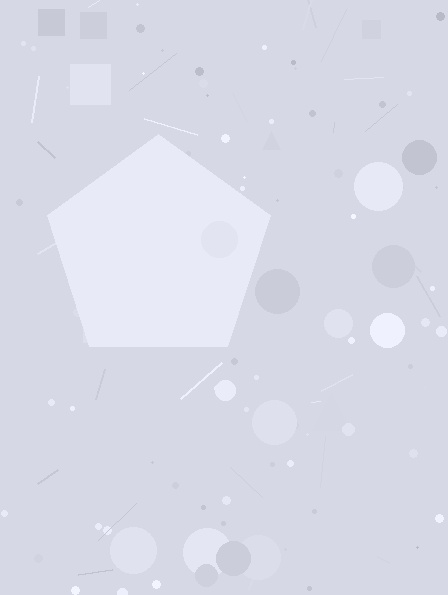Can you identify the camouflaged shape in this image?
The camouflaged shape is a pentagon.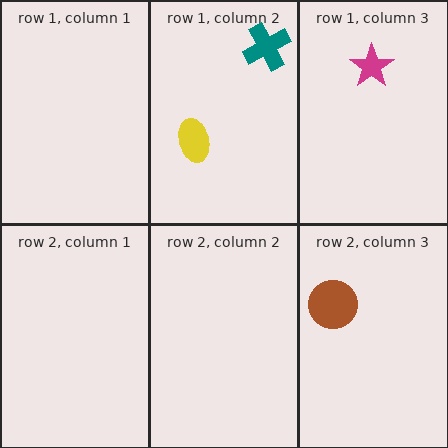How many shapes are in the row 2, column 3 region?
1.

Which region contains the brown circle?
The row 2, column 3 region.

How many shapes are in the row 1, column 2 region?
2.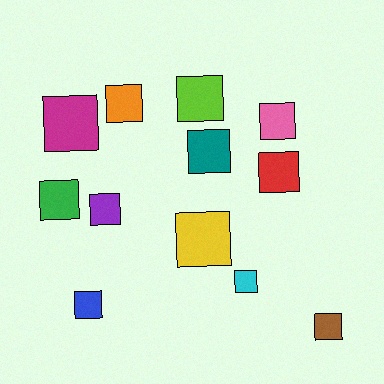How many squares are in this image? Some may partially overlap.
There are 12 squares.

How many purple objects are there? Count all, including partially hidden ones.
There is 1 purple object.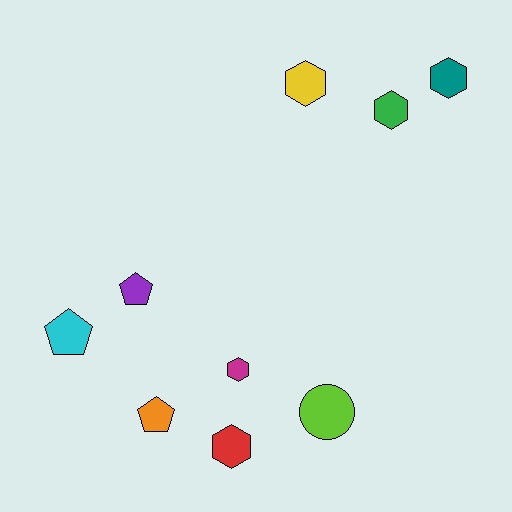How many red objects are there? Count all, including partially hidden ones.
There is 1 red object.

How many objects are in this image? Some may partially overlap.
There are 9 objects.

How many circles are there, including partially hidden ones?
There is 1 circle.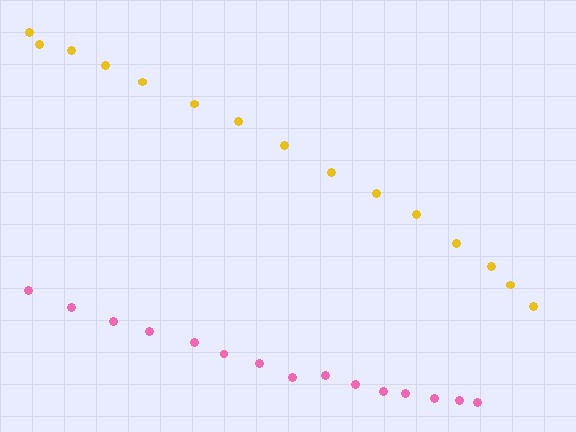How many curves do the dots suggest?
There are 2 distinct paths.